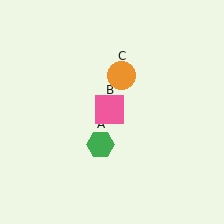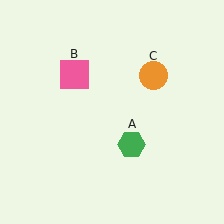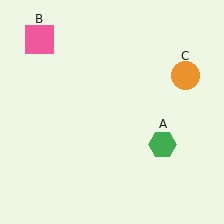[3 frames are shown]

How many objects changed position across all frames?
3 objects changed position: green hexagon (object A), pink square (object B), orange circle (object C).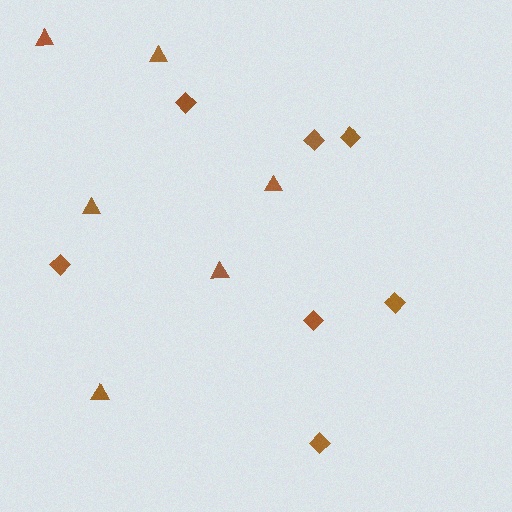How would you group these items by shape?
There are 2 groups: one group of triangles (6) and one group of diamonds (7).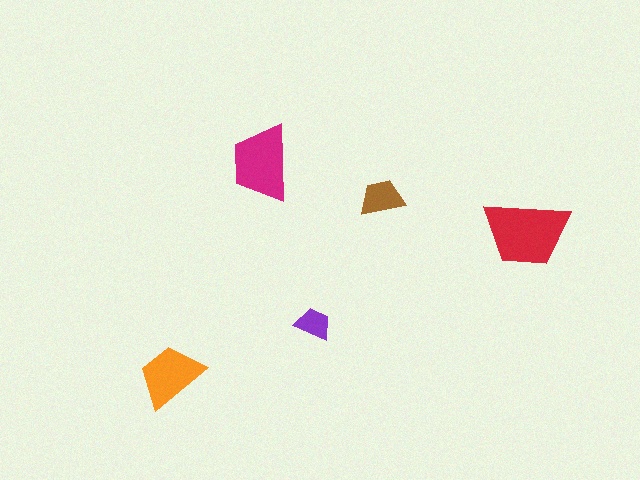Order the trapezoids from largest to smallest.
the red one, the magenta one, the orange one, the brown one, the purple one.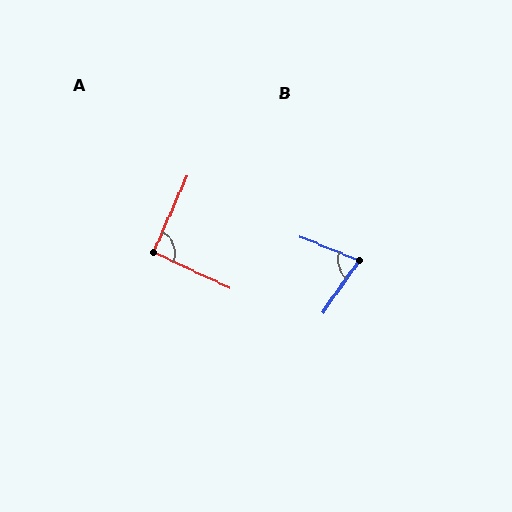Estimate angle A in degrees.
Approximately 91 degrees.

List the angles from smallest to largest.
B (77°), A (91°).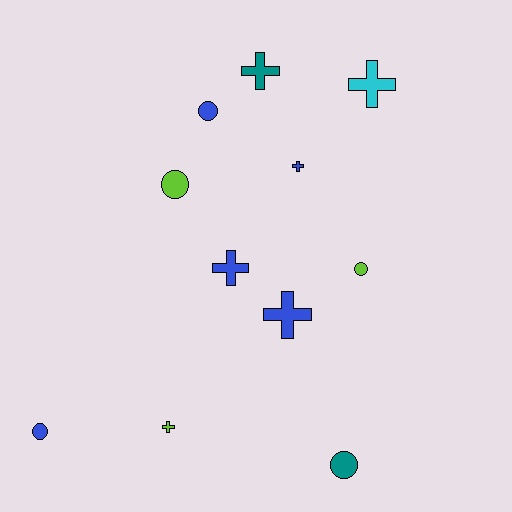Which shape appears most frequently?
Cross, with 6 objects.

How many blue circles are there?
There are 2 blue circles.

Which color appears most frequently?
Blue, with 5 objects.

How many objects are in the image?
There are 11 objects.